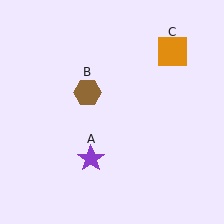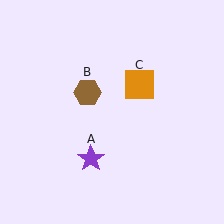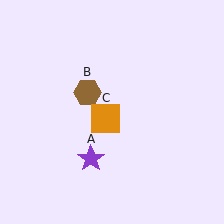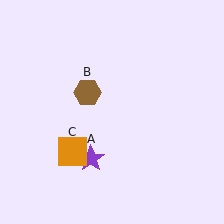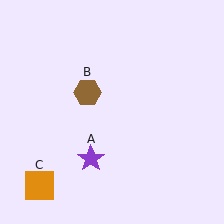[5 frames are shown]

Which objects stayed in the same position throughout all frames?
Purple star (object A) and brown hexagon (object B) remained stationary.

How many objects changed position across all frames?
1 object changed position: orange square (object C).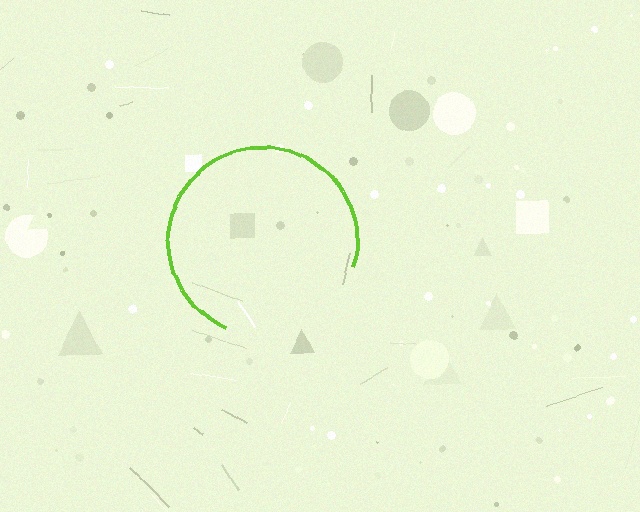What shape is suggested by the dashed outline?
The dashed outline suggests a circle.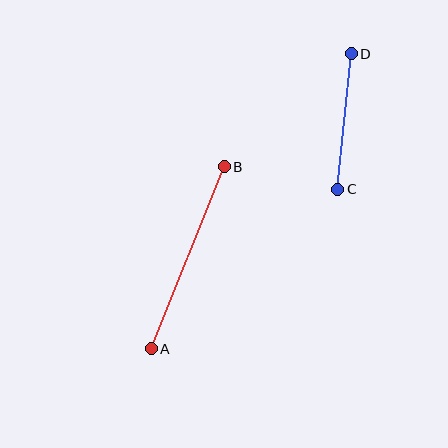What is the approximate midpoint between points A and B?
The midpoint is at approximately (188, 258) pixels.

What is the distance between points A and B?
The distance is approximately 196 pixels.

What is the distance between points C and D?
The distance is approximately 136 pixels.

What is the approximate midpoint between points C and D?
The midpoint is at approximately (345, 122) pixels.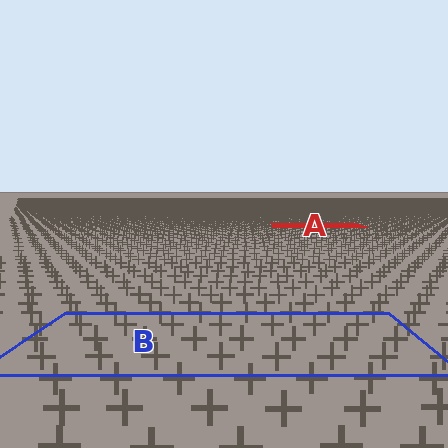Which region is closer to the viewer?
Region B is closer. The texture elements there are larger and more spread out.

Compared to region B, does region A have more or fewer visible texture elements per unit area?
Region A has more texture elements per unit area — they are packed more densely because it is farther away.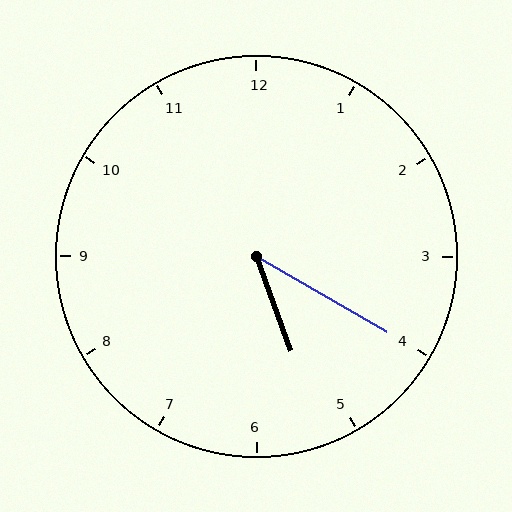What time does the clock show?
5:20.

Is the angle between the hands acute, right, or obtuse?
It is acute.